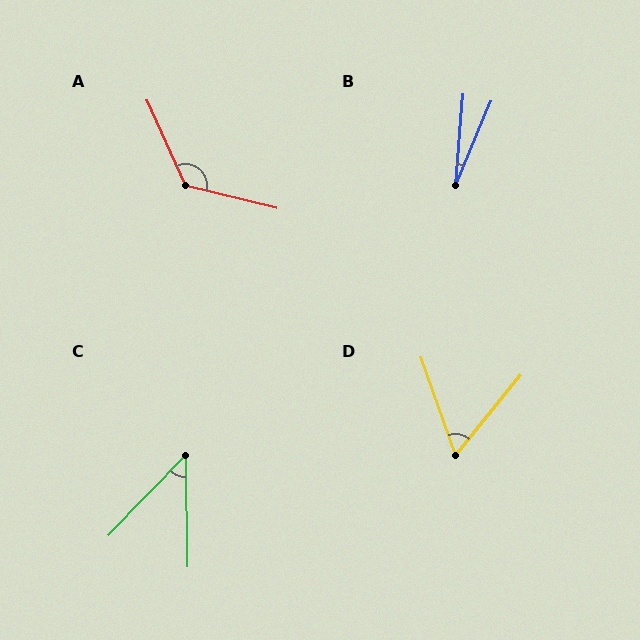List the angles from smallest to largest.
B (18°), C (44°), D (58°), A (128°).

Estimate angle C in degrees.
Approximately 44 degrees.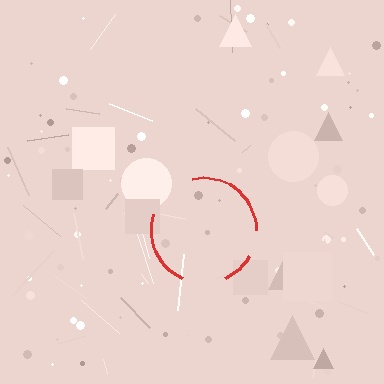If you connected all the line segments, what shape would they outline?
They would outline a circle.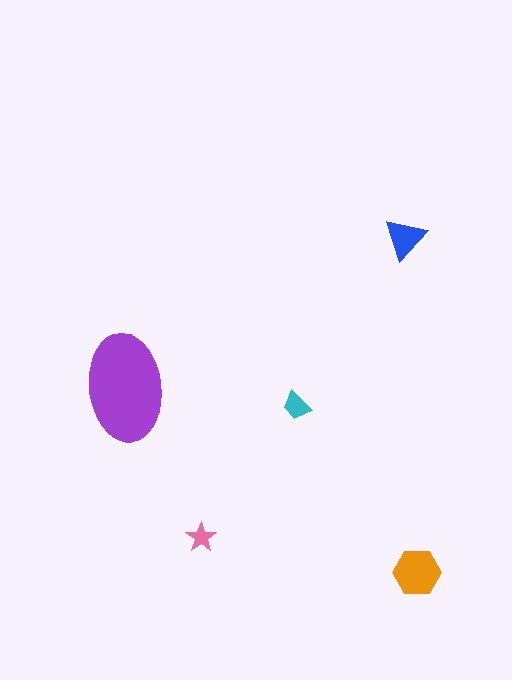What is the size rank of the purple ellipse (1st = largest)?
1st.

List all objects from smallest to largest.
The pink star, the cyan trapezoid, the blue triangle, the orange hexagon, the purple ellipse.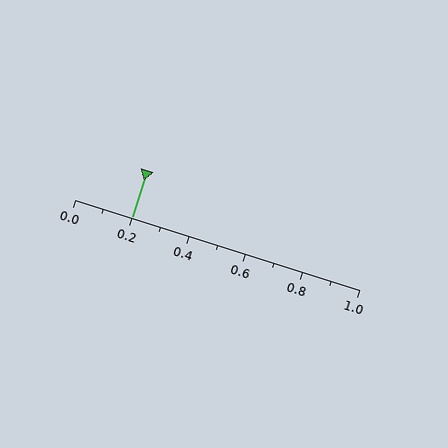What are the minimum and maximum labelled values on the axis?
The axis runs from 0.0 to 1.0.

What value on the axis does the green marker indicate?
The marker indicates approximately 0.2.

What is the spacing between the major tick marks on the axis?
The major ticks are spaced 0.2 apart.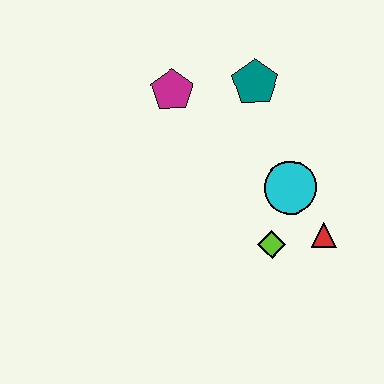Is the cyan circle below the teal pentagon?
Yes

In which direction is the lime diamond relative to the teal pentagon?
The lime diamond is below the teal pentagon.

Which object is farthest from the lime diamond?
The magenta pentagon is farthest from the lime diamond.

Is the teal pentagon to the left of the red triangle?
Yes